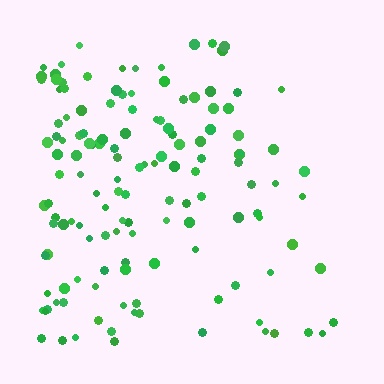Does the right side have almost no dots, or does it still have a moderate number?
Still a moderate number, just noticeably fewer than the left.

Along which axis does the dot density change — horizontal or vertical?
Horizontal.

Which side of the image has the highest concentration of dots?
The left.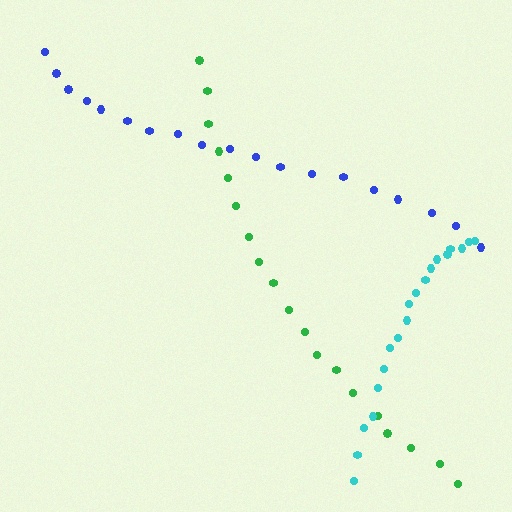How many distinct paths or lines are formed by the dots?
There are 3 distinct paths.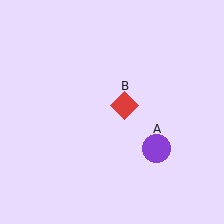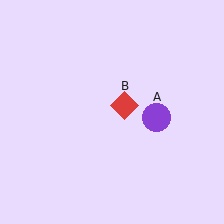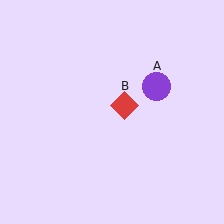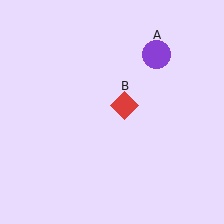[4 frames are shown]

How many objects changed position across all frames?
1 object changed position: purple circle (object A).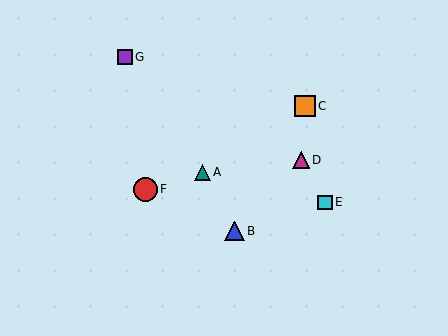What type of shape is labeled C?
Shape C is an orange square.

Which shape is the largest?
The red circle (labeled F) is the largest.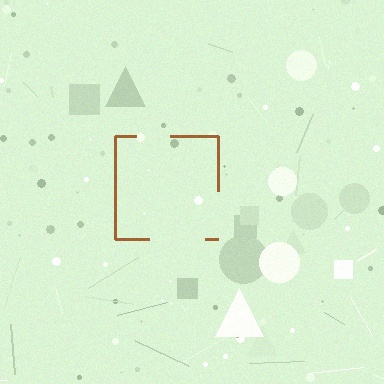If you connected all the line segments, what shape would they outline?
They would outline a square.